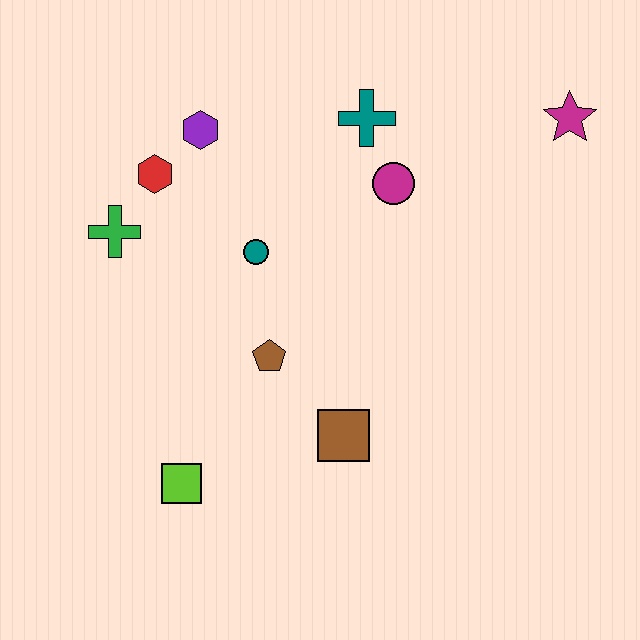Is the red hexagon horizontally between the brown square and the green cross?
Yes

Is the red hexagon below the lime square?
No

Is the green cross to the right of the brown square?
No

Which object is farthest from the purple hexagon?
The magenta star is farthest from the purple hexagon.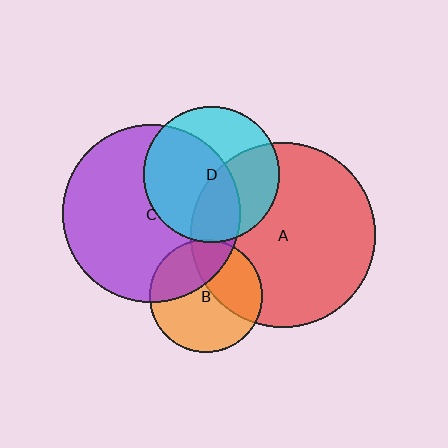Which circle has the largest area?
Circle A (red).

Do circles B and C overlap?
Yes.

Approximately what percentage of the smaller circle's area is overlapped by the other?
Approximately 35%.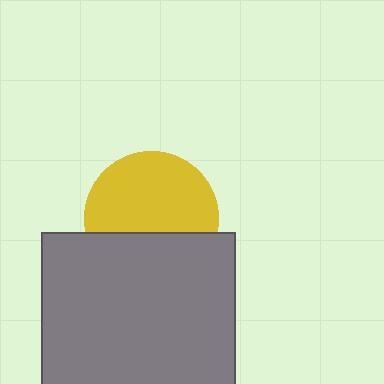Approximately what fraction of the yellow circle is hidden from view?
Roughly 38% of the yellow circle is hidden behind the gray square.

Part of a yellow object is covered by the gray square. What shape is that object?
It is a circle.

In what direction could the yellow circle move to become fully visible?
The yellow circle could move up. That would shift it out from behind the gray square entirely.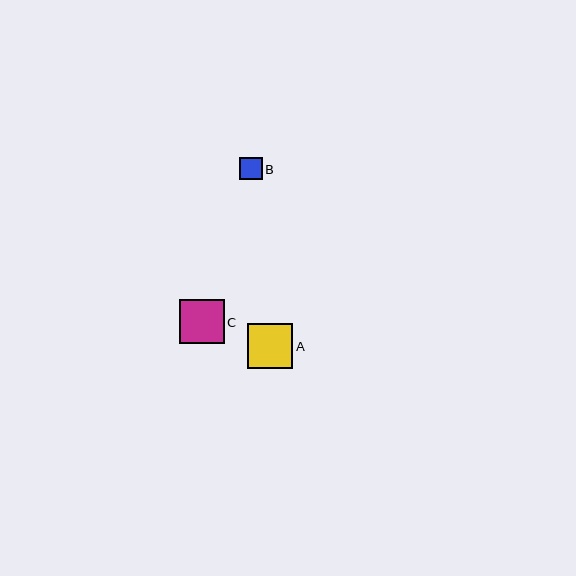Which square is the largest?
Square A is the largest with a size of approximately 46 pixels.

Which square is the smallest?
Square B is the smallest with a size of approximately 23 pixels.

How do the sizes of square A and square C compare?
Square A and square C are approximately the same size.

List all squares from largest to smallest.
From largest to smallest: A, C, B.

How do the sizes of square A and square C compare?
Square A and square C are approximately the same size.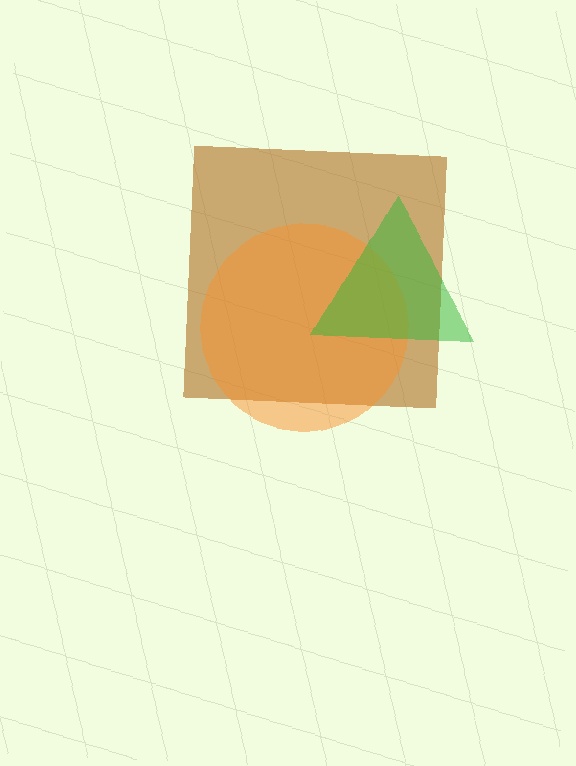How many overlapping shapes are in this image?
There are 3 overlapping shapes in the image.